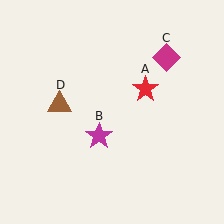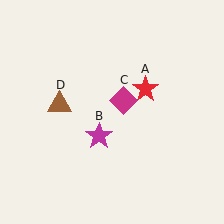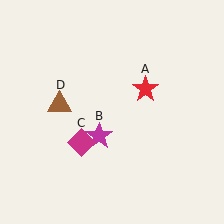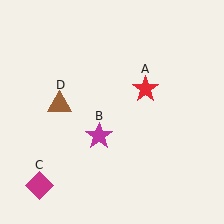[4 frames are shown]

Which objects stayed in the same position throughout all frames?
Red star (object A) and magenta star (object B) and brown triangle (object D) remained stationary.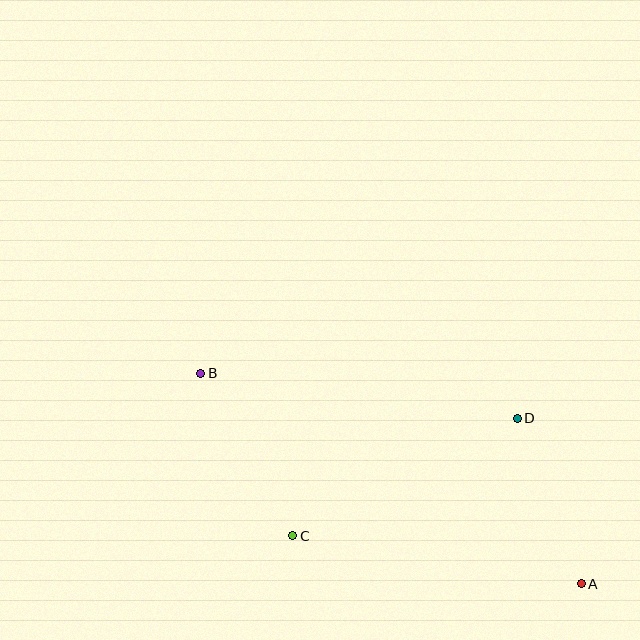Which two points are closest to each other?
Points A and D are closest to each other.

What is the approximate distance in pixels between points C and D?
The distance between C and D is approximately 253 pixels.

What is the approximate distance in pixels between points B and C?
The distance between B and C is approximately 187 pixels.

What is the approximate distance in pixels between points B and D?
The distance between B and D is approximately 320 pixels.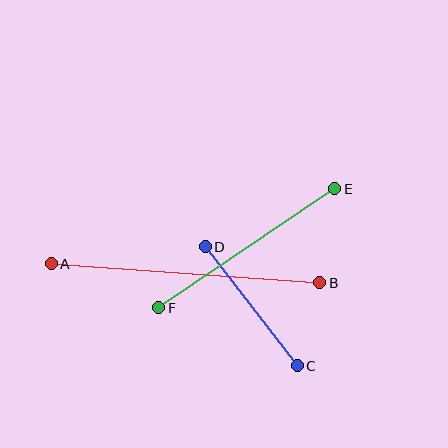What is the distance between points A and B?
The distance is approximately 269 pixels.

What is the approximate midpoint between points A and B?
The midpoint is at approximately (185, 273) pixels.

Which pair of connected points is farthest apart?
Points A and B are farthest apart.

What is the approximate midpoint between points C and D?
The midpoint is at approximately (251, 306) pixels.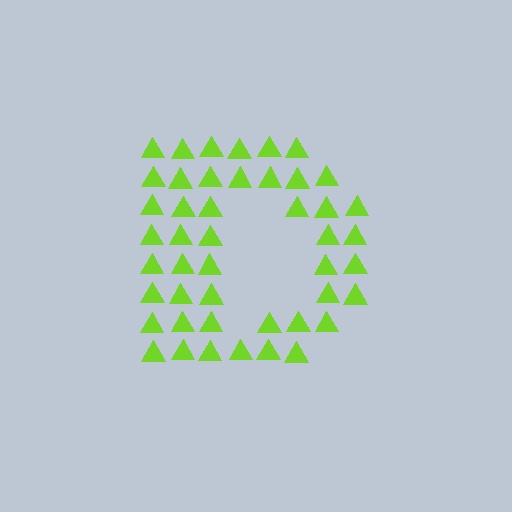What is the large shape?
The large shape is the letter D.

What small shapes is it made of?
It is made of small triangles.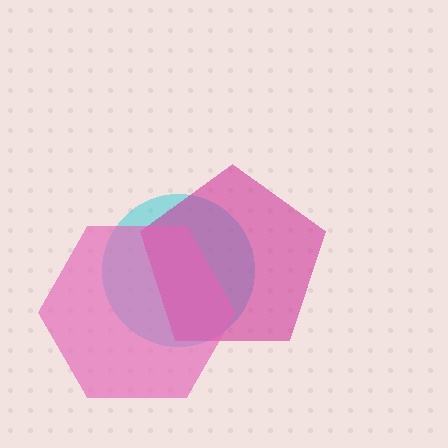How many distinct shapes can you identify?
There are 3 distinct shapes: a cyan circle, a magenta pentagon, a pink hexagon.